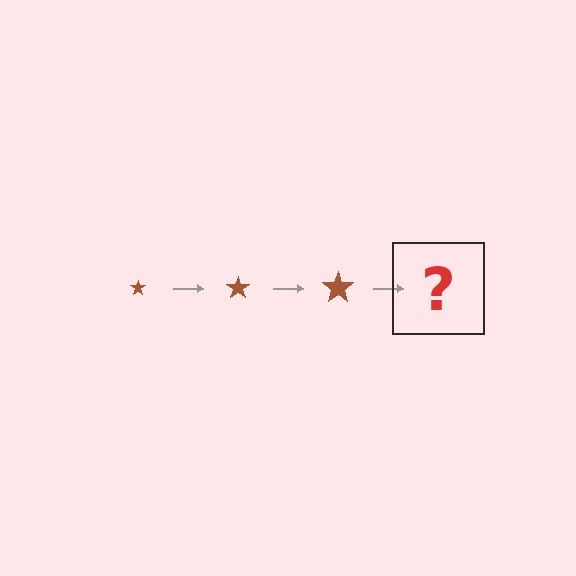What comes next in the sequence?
The next element should be a brown star, larger than the previous one.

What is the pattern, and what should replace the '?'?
The pattern is that the star gets progressively larger each step. The '?' should be a brown star, larger than the previous one.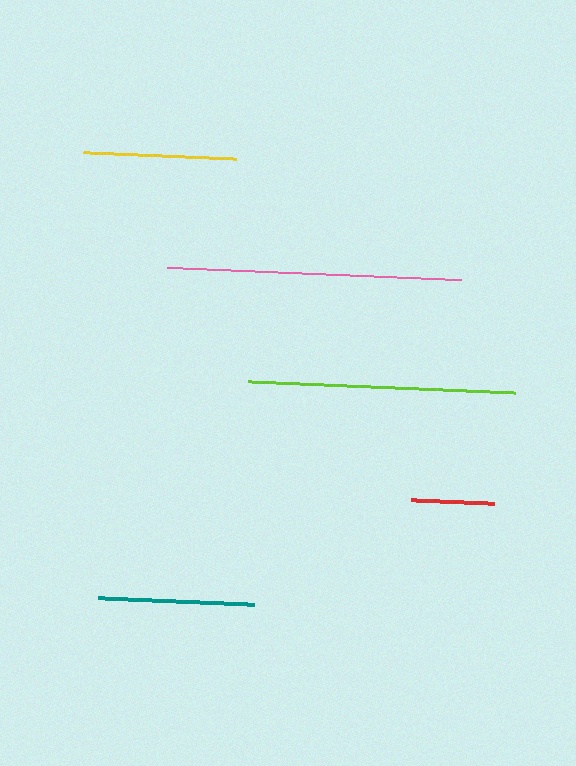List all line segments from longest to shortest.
From longest to shortest: pink, lime, teal, yellow, red.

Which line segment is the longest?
The pink line is the longest at approximately 295 pixels.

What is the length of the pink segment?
The pink segment is approximately 295 pixels long.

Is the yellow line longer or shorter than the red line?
The yellow line is longer than the red line.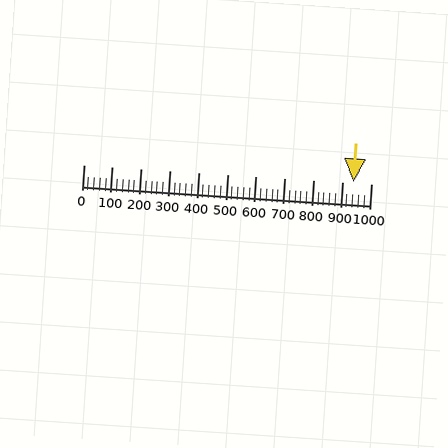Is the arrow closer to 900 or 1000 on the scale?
The arrow is closer to 900.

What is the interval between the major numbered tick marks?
The major tick marks are spaced 100 units apart.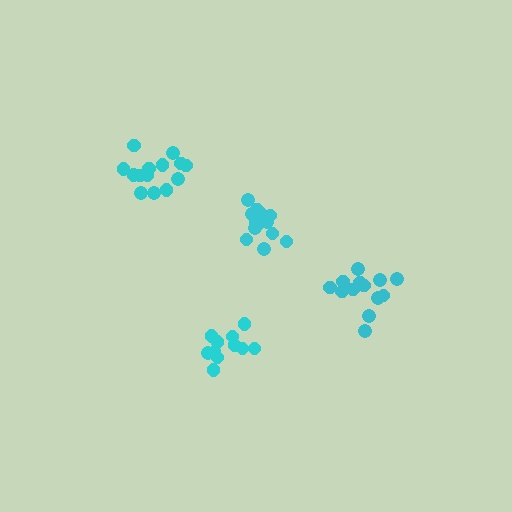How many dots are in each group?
Group 1: 13 dots, Group 2: 13 dots, Group 3: 12 dots, Group 4: 14 dots (52 total).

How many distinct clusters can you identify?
There are 4 distinct clusters.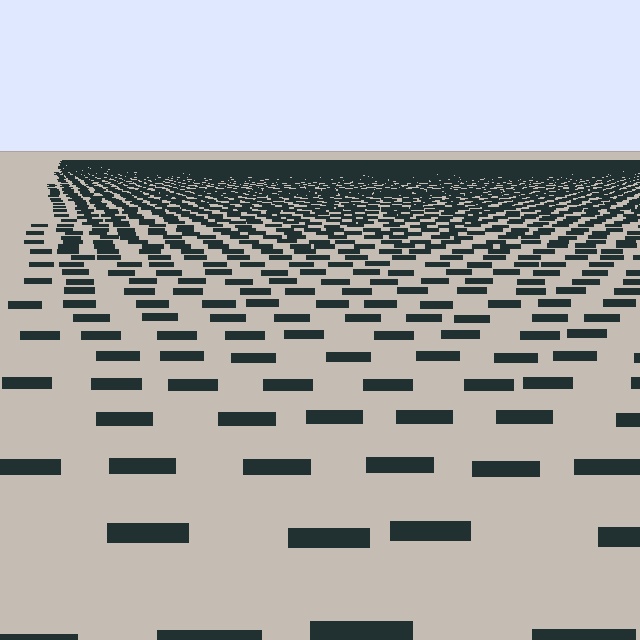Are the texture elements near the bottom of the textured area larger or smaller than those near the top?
Larger. Near the bottom, elements are closer to the viewer and appear at a bigger on-screen size.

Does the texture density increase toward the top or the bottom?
Density increases toward the top.